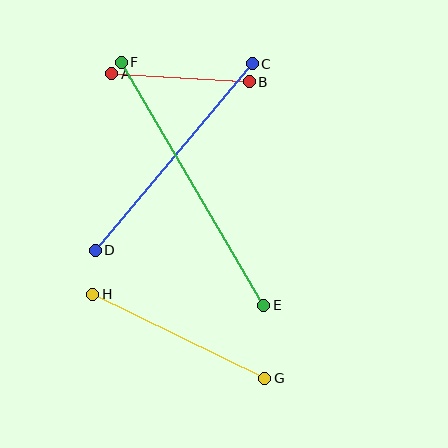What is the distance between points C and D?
The distance is approximately 244 pixels.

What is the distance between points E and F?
The distance is approximately 282 pixels.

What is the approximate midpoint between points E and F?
The midpoint is at approximately (193, 184) pixels.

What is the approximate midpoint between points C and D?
The midpoint is at approximately (174, 157) pixels.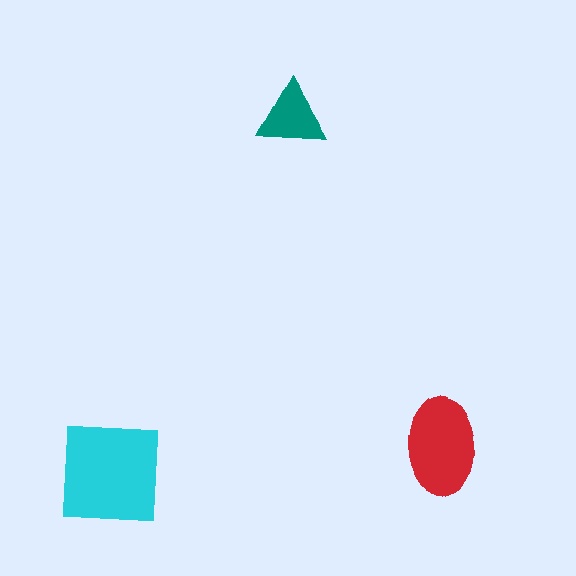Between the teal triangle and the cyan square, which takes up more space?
The cyan square.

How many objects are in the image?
There are 3 objects in the image.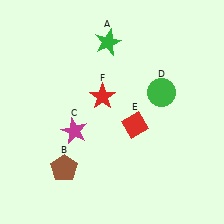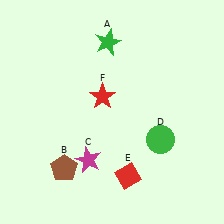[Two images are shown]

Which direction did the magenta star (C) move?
The magenta star (C) moved down.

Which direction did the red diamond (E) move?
The red diamond (E) moved down.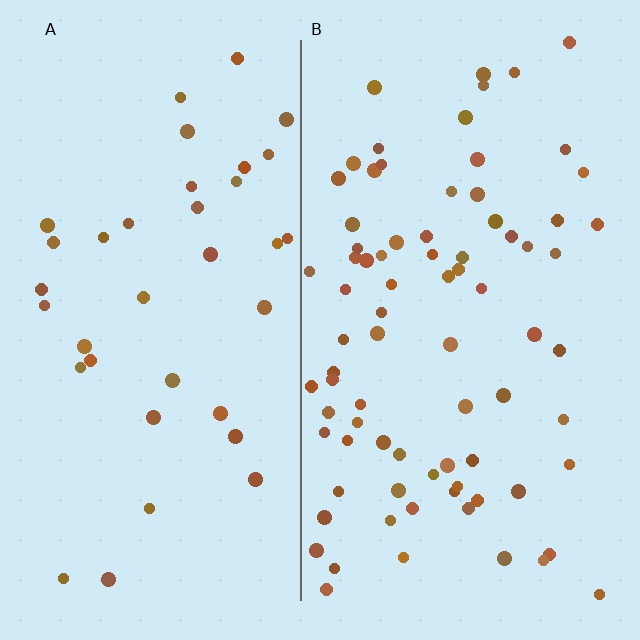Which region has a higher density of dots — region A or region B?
B (the right).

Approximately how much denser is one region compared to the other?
Approximately 2.2× — region B over region A.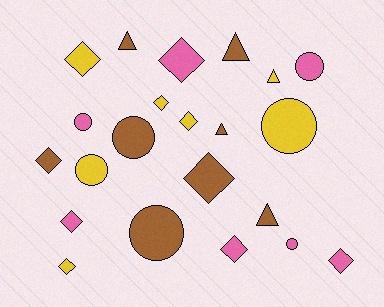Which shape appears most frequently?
Diamond, with 10 objects.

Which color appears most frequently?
Brown, with 8 objects.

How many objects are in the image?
There are 22 objects.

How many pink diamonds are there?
There are 4 pink diamonds.